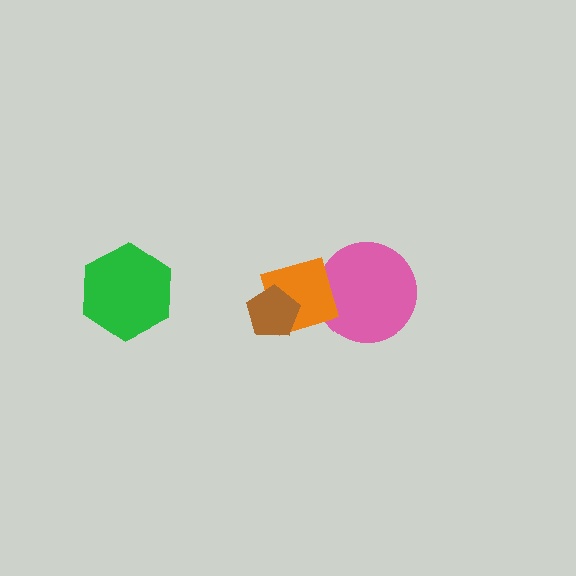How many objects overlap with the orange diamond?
2 objects overlap with the orange diamond.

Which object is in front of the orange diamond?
The brown pentagon is in front of the orange diamond.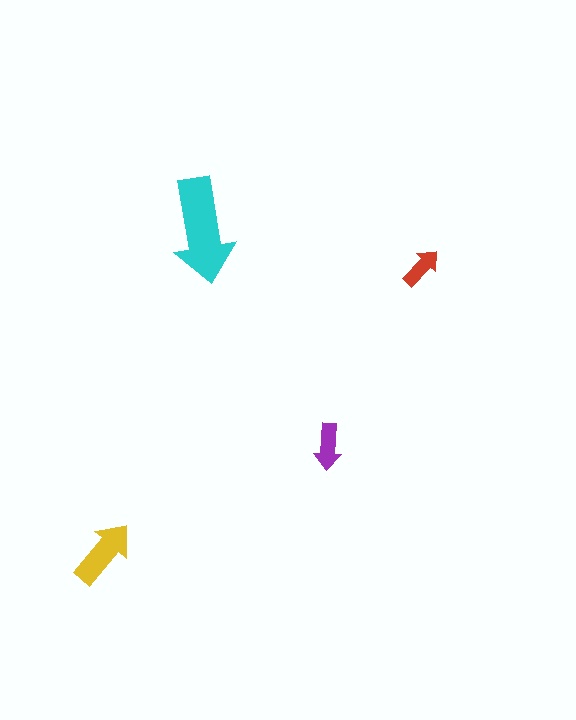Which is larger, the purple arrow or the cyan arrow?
The cyan one.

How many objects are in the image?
There are 4 objects in the image.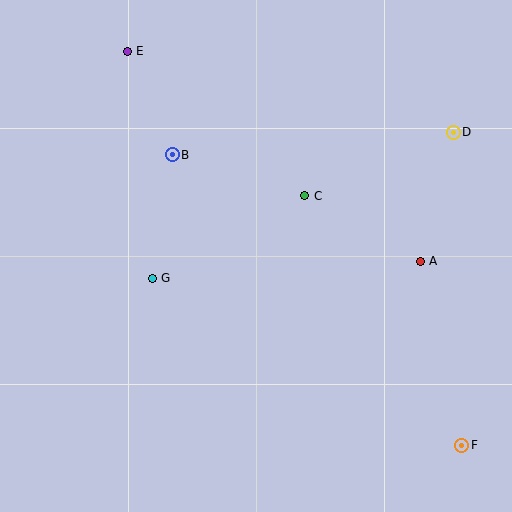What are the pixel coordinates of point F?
Point F is at (462, 445).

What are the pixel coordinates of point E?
Point E is at (127, 51).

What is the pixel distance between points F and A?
The distance between F and A is 189 pixels.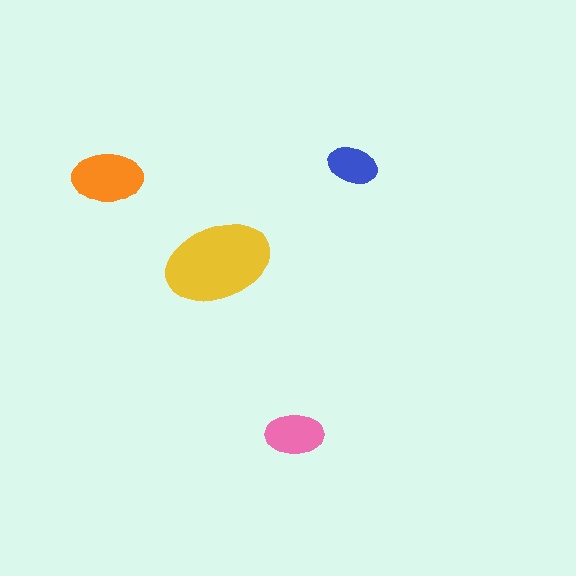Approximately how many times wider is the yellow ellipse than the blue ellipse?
About 2 times wider.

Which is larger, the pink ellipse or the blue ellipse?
The pink one.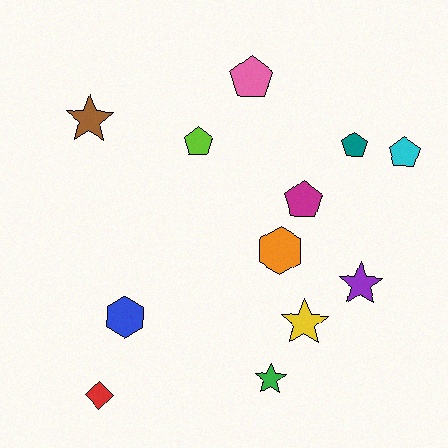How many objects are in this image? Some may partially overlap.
There are 12 objects.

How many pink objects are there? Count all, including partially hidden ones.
There is 1 pink object.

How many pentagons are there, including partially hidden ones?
There are 5 pentagons.